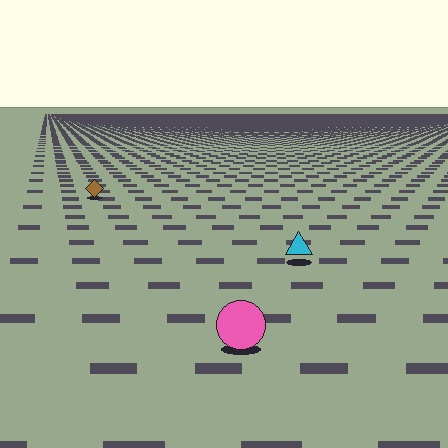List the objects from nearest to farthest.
From nearest to farthest: the pink circle, the cyan triangle, the brown diamond.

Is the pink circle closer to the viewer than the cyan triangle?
Yes. The pink circle is closer — you can tell from the texture gradient: the ground texture is coarser near it.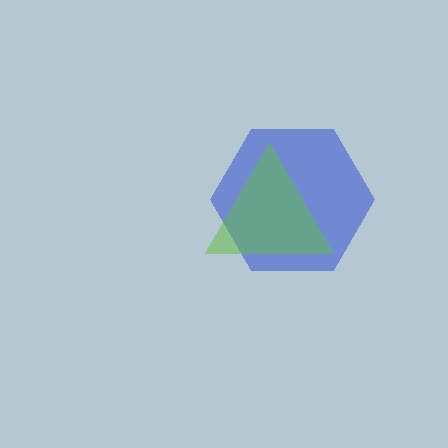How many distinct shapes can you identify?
There are 2 distinct shapes: a blue hexagon, a lime triangle.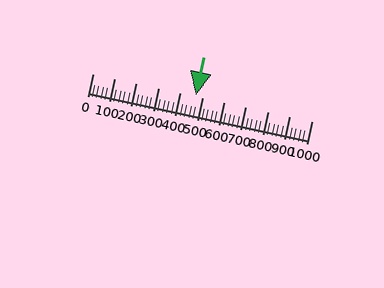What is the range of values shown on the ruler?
The ruler shows values from 0 to 1000.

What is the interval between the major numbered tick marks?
The major tick marks are spaced 100 units apart.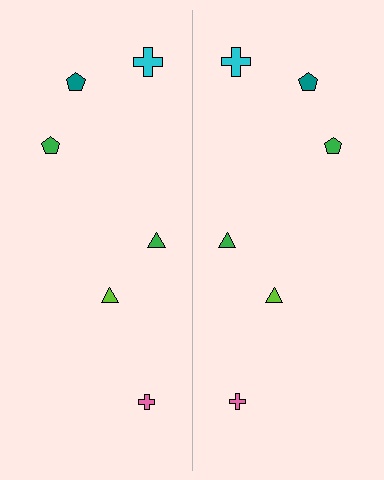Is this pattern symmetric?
Yes, this pattern has bilateral (reflection) symmetry.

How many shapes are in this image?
There are 12 shapes in this image.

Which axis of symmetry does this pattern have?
The pattern has a vertical axis of symmetry running through the center of the image.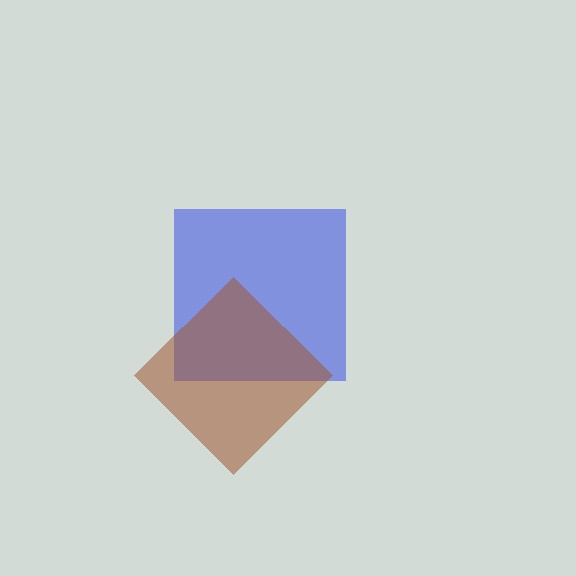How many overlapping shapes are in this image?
There are 2 overlapping shapes in the image.